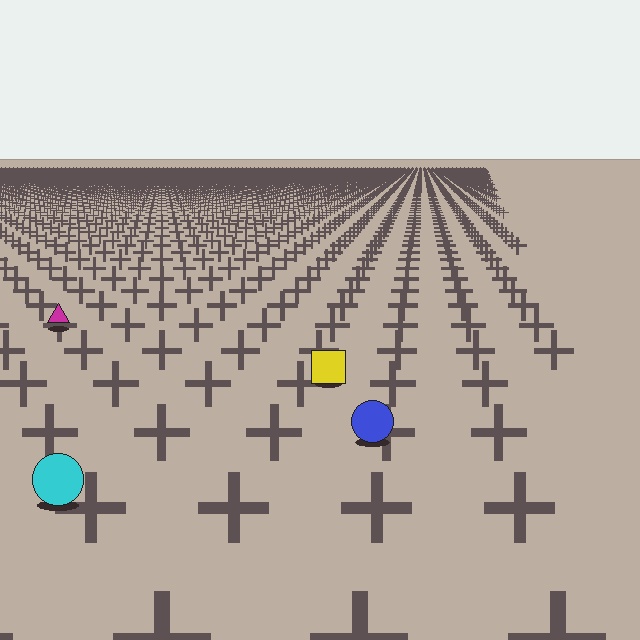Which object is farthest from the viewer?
The magenta triangle is farthest from the viewer. It appears smaller and the ground texture around it is denser.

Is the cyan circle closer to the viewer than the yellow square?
Yes. The cyan circle is closer — you can tell from the texture gradient: the ground texture is coarser near it.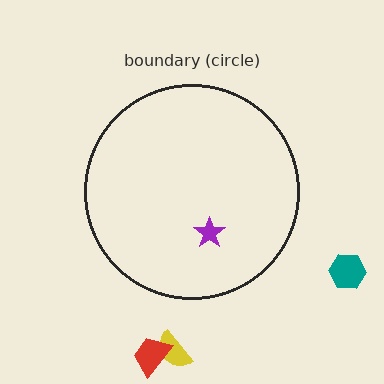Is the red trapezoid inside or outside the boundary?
Outside.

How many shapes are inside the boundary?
1 inside, 3 outside.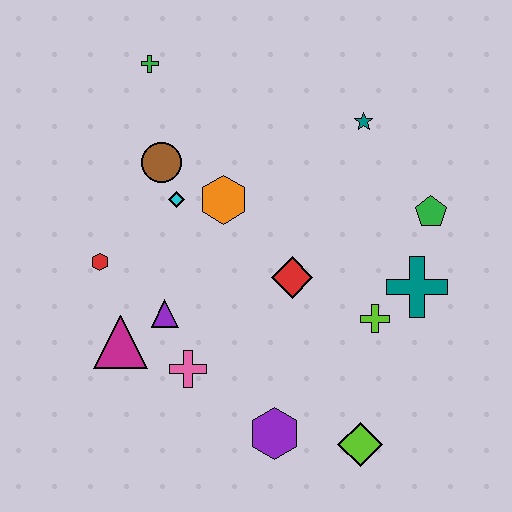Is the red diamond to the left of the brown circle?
No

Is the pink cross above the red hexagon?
No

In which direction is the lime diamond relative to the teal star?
The lime diamond is below the teal star.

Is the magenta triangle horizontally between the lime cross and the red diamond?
No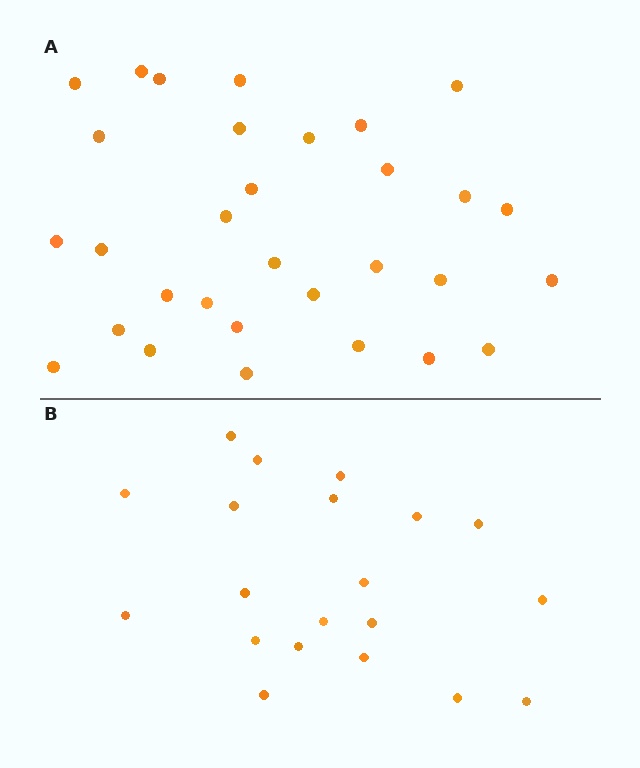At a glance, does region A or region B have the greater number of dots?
Region A (the top region) has more dots.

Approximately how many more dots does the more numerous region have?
Region A has roughly 12 or so more dots than region B.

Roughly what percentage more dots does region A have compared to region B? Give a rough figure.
About 55% more.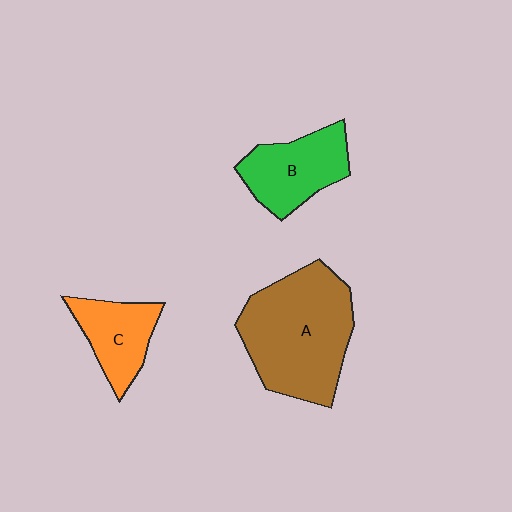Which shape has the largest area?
Shape A (brown).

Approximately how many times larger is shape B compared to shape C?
Approximately 1.2 times.